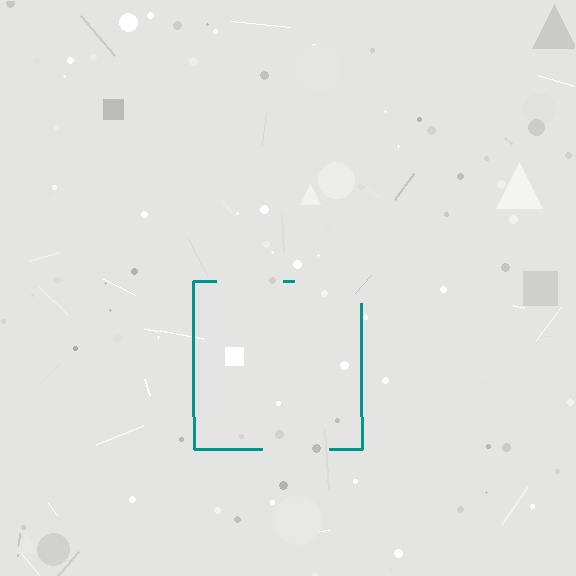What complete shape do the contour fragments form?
The contour fragments form a square.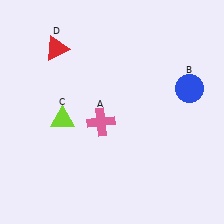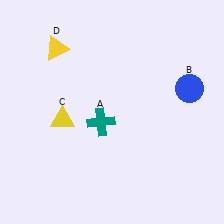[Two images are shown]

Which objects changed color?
A changed from pink to teal. C changed from lime to yellow. D changed from red to yellow.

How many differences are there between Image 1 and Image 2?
There are 3 differences between the two images.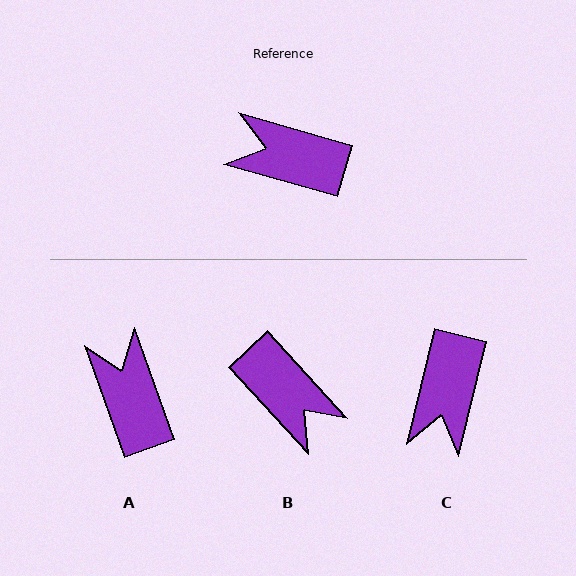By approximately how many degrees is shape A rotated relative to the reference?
Approximately 55 degrees clockwise.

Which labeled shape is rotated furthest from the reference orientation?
B, about 148 degrees away.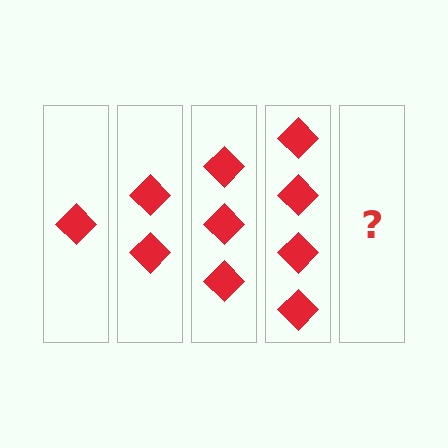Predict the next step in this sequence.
The next step is 5 diamonds.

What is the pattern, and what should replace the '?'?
The pattern is that each step adds one more diamond. The '?' should be 5 diamonds.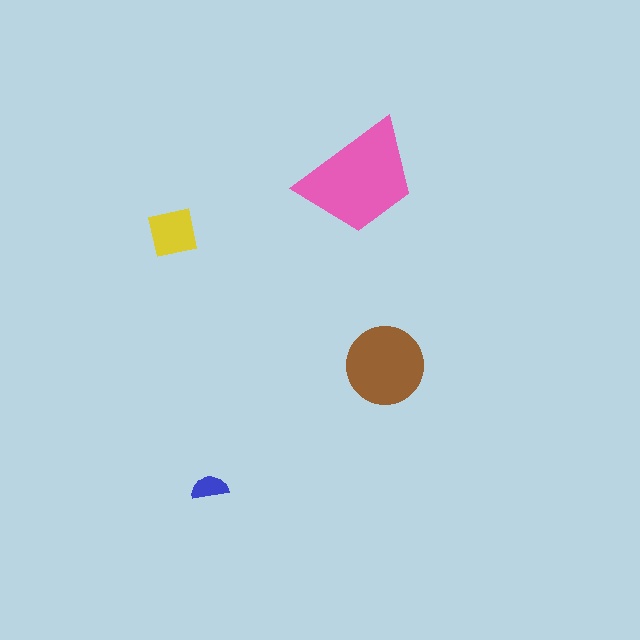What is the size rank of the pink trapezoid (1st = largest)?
1st.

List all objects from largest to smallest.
The pink trapezoid, the brown circle, the yellow square, the blue semicircle.